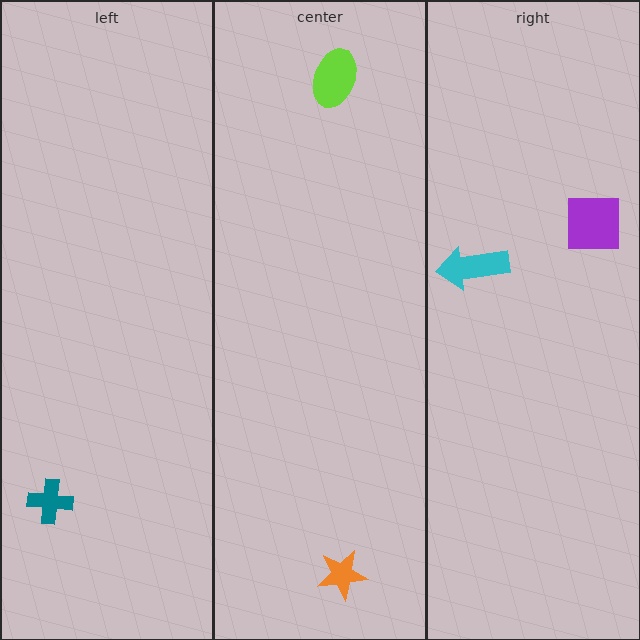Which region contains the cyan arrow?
The right region.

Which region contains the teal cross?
The left region.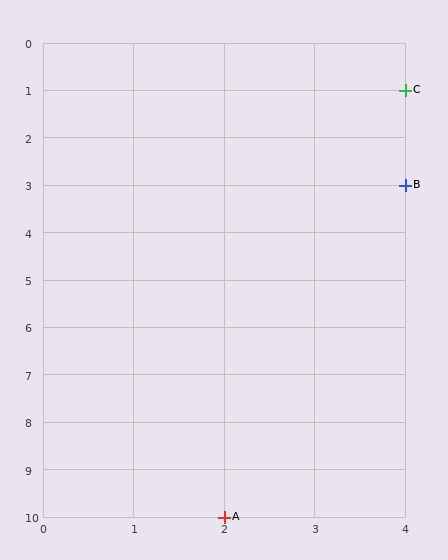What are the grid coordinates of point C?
Point C is at grid coordinates (4, 1).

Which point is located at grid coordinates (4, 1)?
Point C is at (4, 1).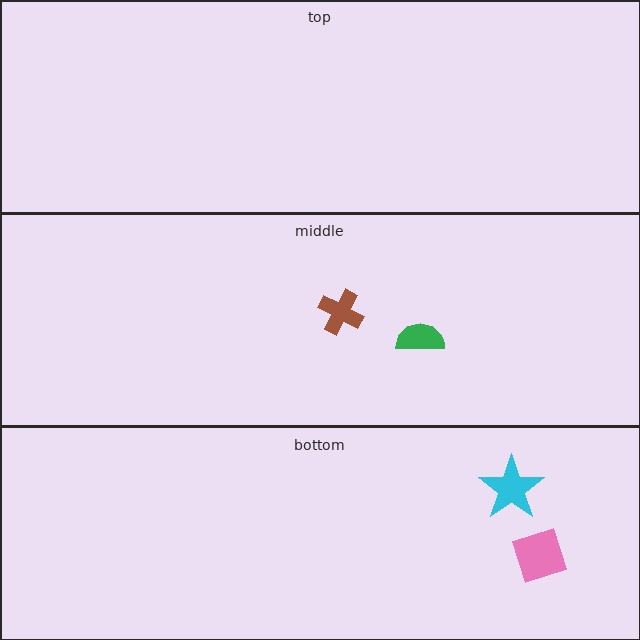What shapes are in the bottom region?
The pink diamond, the cyan star.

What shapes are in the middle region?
The brown cross, the green semicircle.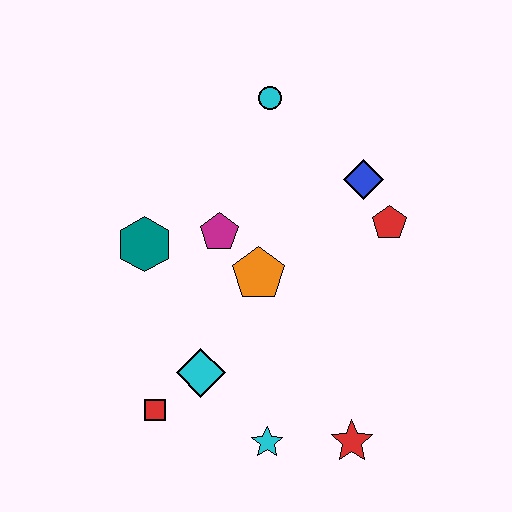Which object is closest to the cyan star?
The red star is closest to the cyan star.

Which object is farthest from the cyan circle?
The red star is farthest from the cyan circle.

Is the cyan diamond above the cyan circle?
No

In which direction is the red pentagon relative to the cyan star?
The red pentagon is above the cyan star.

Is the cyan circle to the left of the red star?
Yes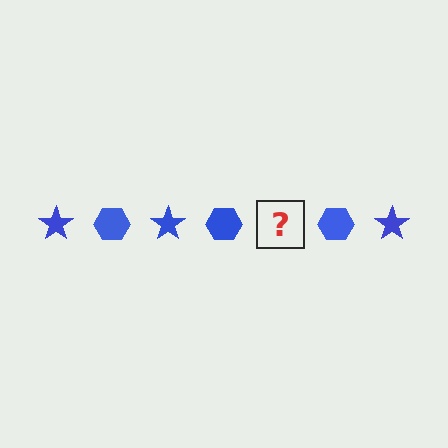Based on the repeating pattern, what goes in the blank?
The blank should be a blue star.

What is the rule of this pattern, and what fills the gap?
The rule is that the pattern cycles through star, hexagon shapes in blue. The gap should be filled with a blue star.